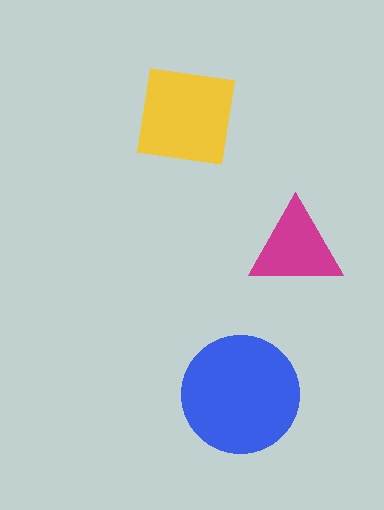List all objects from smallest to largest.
The magenta triangle, the yellow square, the blue circle.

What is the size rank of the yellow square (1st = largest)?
2nd.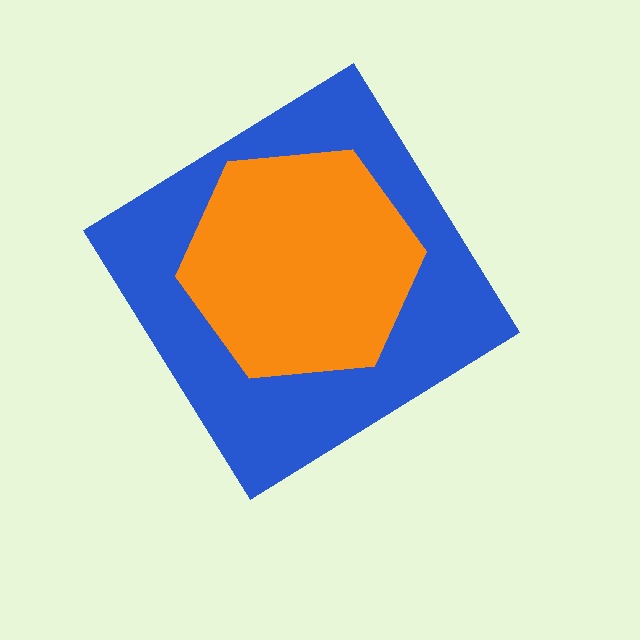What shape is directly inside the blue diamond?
The orange hexagon.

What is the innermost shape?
The orange hexagon.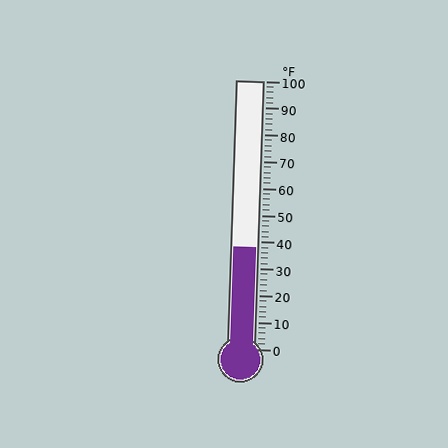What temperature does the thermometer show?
The thermometer shows approximately 38°F.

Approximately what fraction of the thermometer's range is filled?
The thermometer is filled to approximately 40% of its range.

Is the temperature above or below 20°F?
The temperature is above 20°F.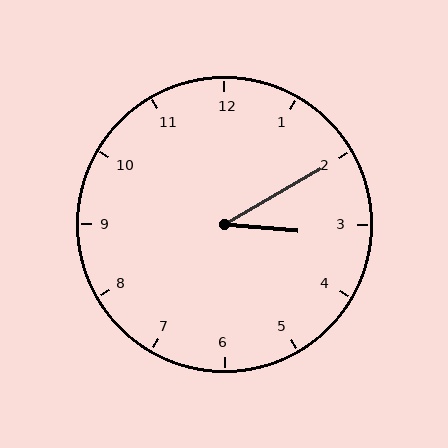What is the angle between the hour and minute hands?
Approximately 35 degrees.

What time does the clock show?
3:10.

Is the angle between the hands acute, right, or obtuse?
It is acute.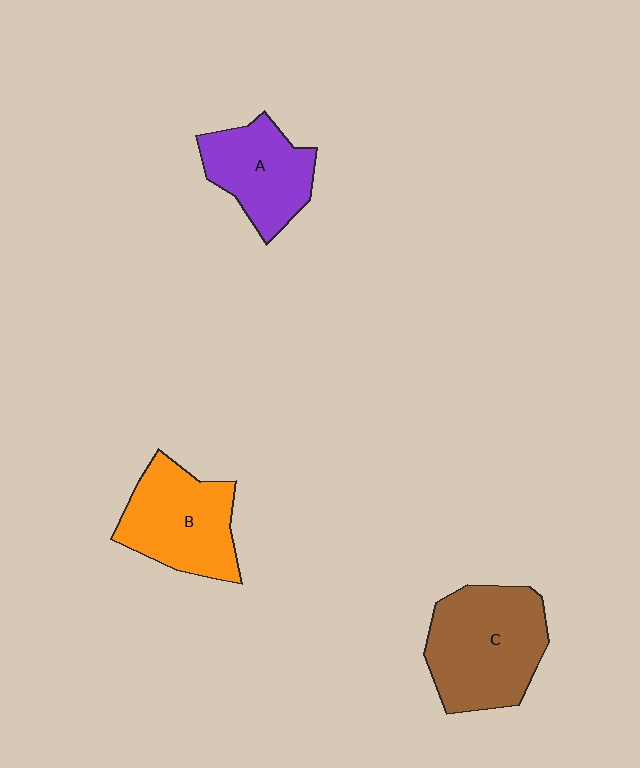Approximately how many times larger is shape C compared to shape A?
Approximately 1.4 times.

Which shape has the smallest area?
Shape A (purple).